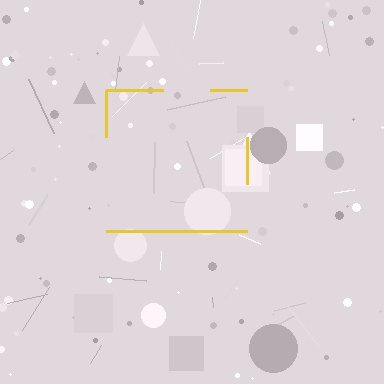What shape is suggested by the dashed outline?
The dashed outline suggests a square.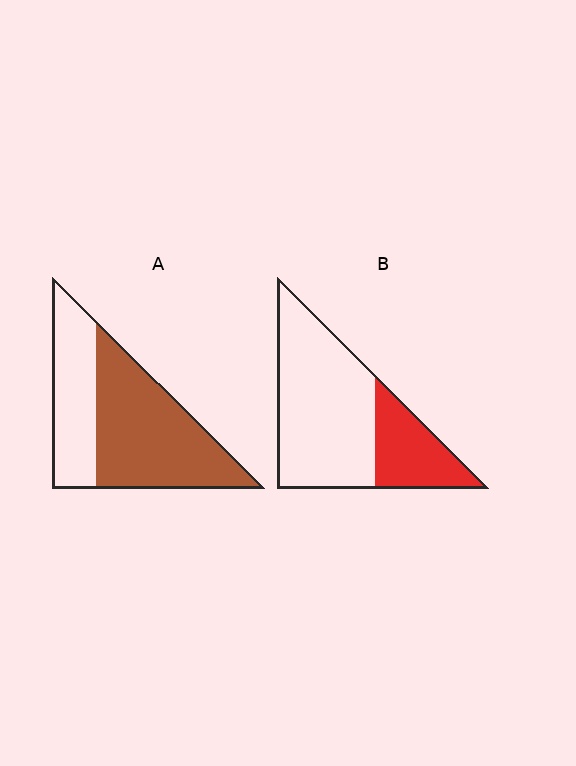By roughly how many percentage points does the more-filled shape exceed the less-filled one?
By roughly 35 percentage points (A over B).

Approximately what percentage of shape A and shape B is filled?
A is approximately 65% and B is approximately 30%.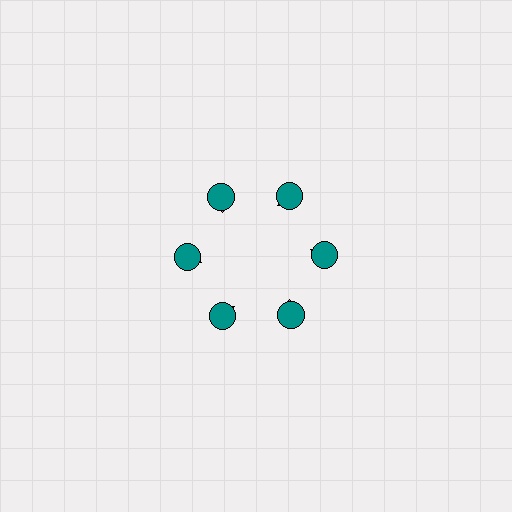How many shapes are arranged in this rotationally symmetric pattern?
There are 12 shapes, arranged in 6 groups of 2.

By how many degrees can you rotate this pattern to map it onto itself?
The pattern maps onto itself every 60 degrees of rotation.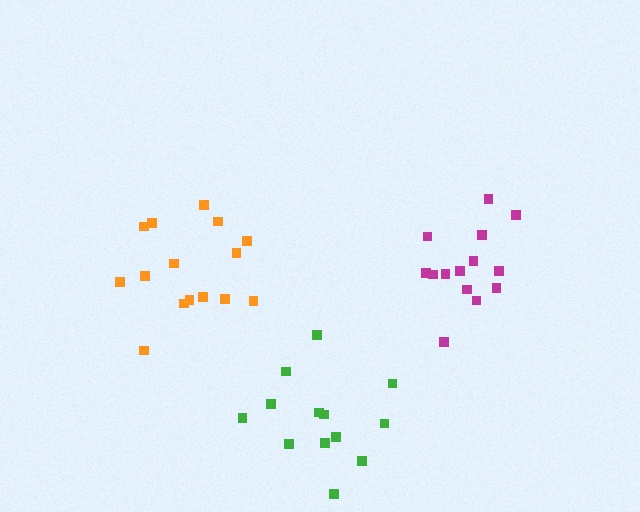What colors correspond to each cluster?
The clusters are colored: magenta, orange, green.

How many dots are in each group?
Group 1: 14 dots, Group 2: 15 dots, Group 3: 13 dots (42 total).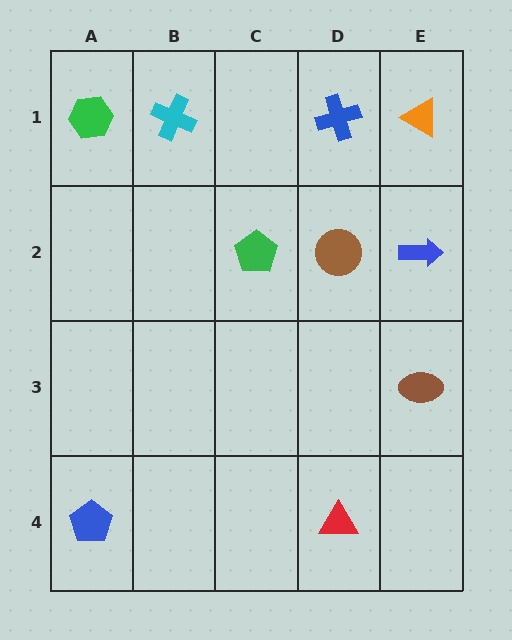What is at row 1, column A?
A green hexagon.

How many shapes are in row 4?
2 shapes.